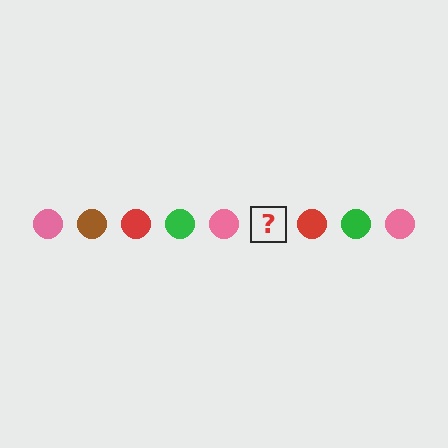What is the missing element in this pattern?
The missing element is a brown circle.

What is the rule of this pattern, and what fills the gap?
The rule is that the pattern cycles through pink, brown, red, green circles. The gap should be filled with a brown circle.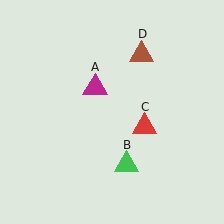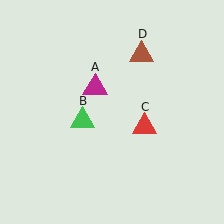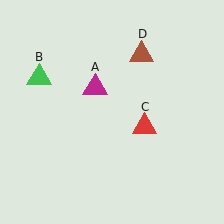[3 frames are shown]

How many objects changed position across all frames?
1 object changed position: green triangle (object B).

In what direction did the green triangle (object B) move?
The green triangle (object B) moved up and to the left.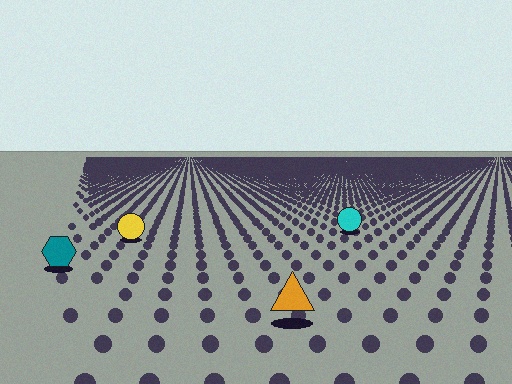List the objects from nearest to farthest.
From nearest to farthest: the orange triangle, the teal hexagon, the yellow circle, the cyan circle.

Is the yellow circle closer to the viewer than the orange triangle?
No. The orange triangle is closer — you can tell from the texture gradient: the ground texture is coarser near it.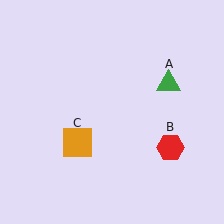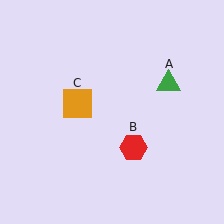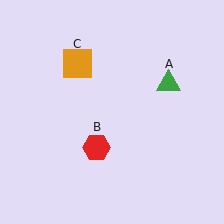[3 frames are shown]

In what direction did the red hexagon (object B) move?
The red hexagon (object B) moved left.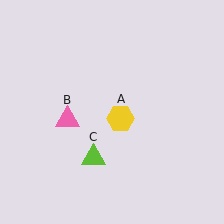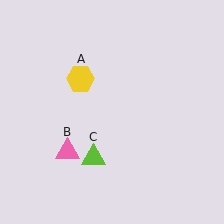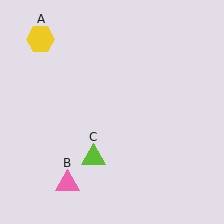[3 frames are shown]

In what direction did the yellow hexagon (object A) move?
The yellow hexagon (object A) moved up and to the left.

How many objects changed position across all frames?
2 objects changed position: yellow hexagon (object A), pink triangle (object B).